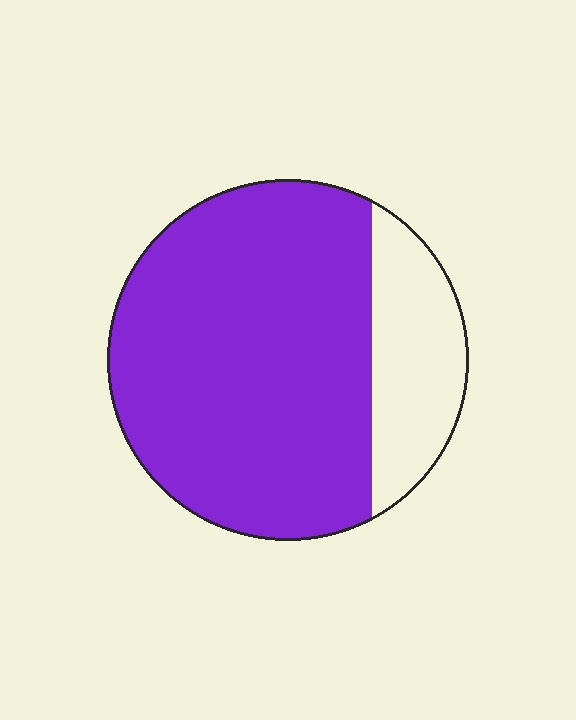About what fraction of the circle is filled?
About four fifths (4/5).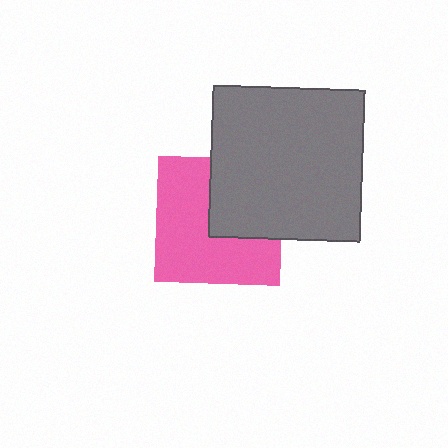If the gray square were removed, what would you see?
You would see the complete pink square.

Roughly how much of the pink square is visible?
About half of it is visible (roughly 63%).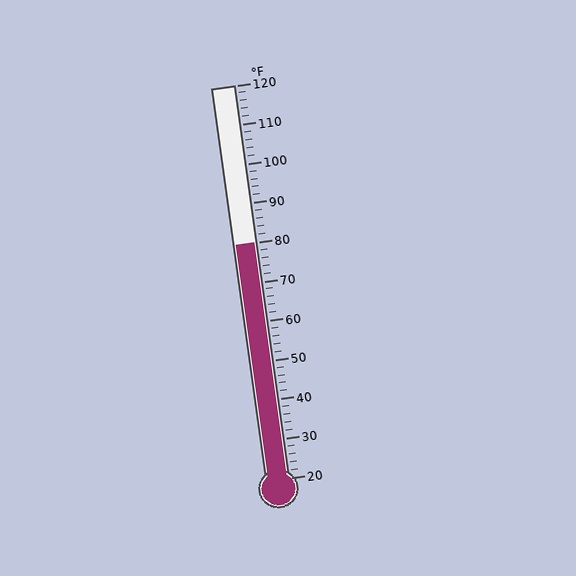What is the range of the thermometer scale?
The thermometer scale ranges from 20°F to 120°F.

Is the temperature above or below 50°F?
The temperature is above 50°F.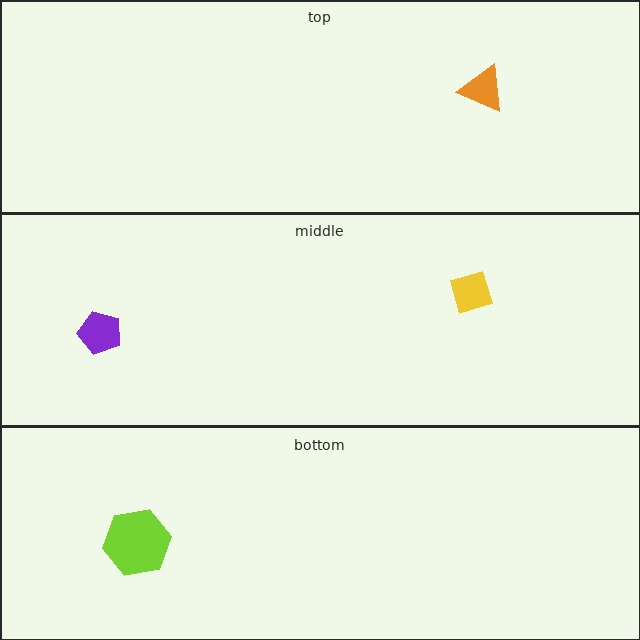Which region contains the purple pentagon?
The middle region.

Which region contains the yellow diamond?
The middle region.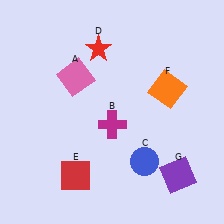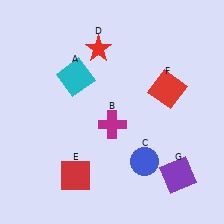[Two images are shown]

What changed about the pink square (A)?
In Image 1, A is pink. In Image 2, it changed to cyan.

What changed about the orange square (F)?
In Image 1, F is orange. In Image 2, it changed to red.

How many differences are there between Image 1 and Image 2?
There are 2 differences between the two images.